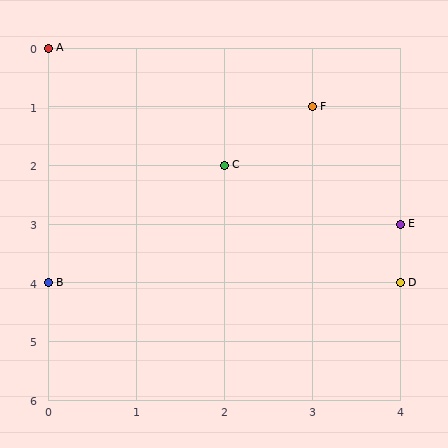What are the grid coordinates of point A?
Point A is at grid coordinates (0, 0).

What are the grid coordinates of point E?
Point E is at grid coordinates (4, 3).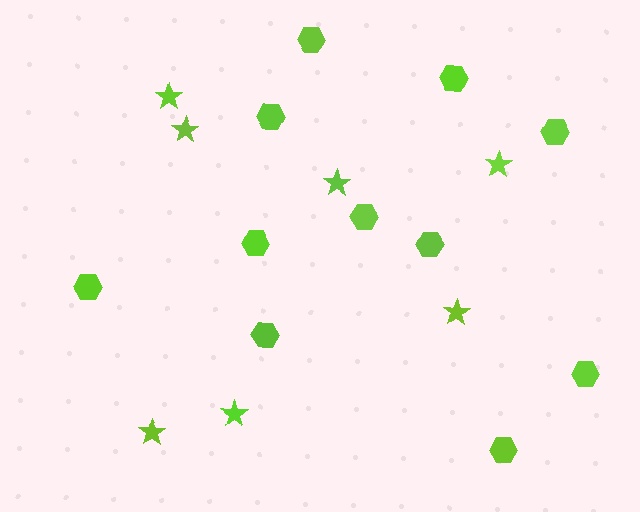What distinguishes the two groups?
There are 2 groups: one group of stars (7) and one group of hexagons (11).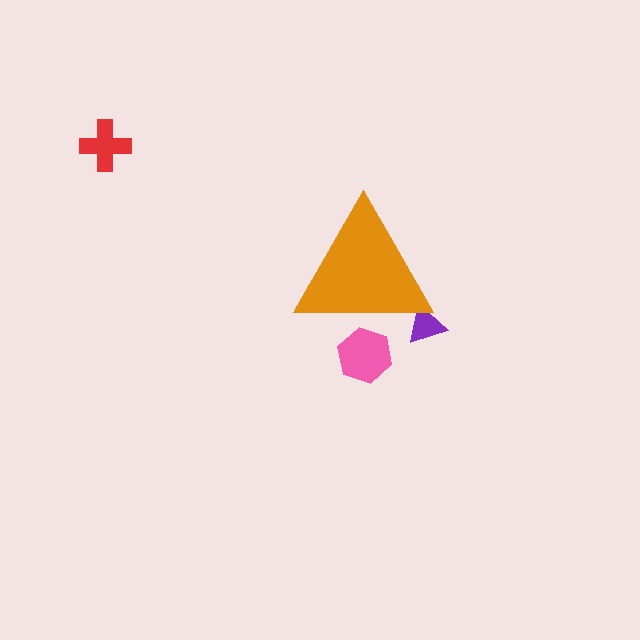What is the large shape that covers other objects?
An orange triangle.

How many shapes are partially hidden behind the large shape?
2 shapes are partially hidden.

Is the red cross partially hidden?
No, the red cross is fully visible.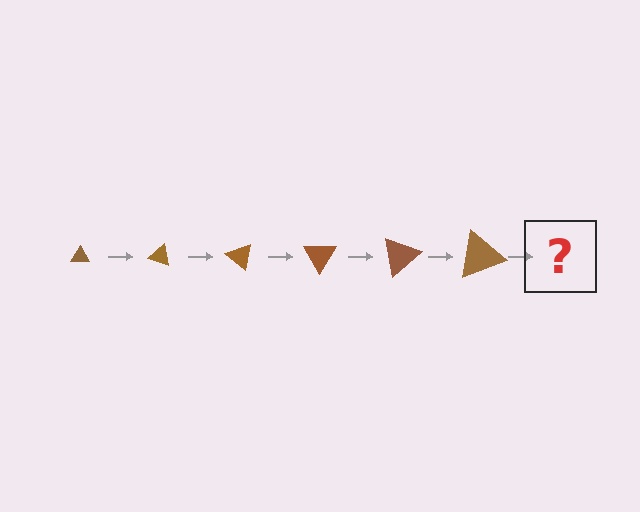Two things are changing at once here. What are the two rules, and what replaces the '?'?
The two rules are that the triangle grows larger each step and it rotates 20 degrees each step. The '?' should be a triangle, larger than the previous one and rotated 120 degrees from the start.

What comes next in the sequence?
The next element should be a triangle, larger than the previous one and rotated 120 degrees from the start.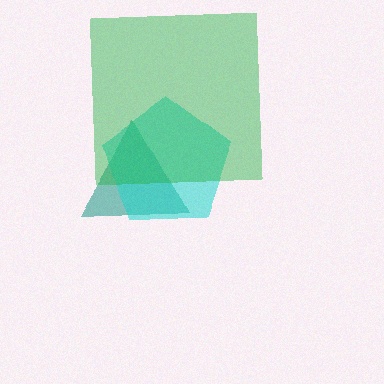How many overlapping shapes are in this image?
There are 3 overlapping shapes in the image.